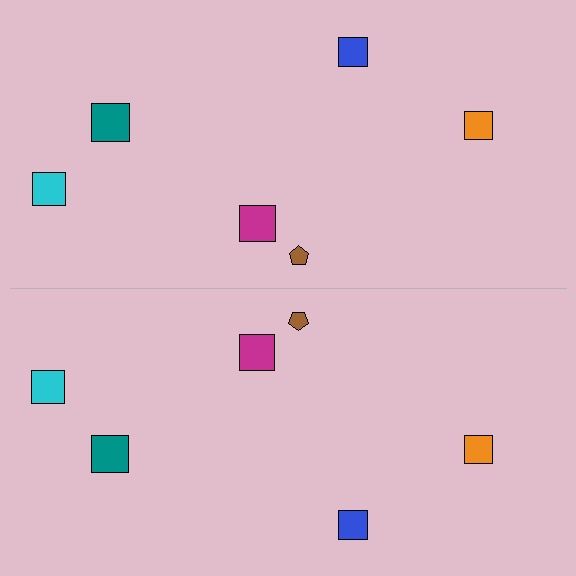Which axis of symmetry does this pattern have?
The pattern has a horizontal axis of symmetry running through the center of the image.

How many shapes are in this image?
There are 12 shapes in this image.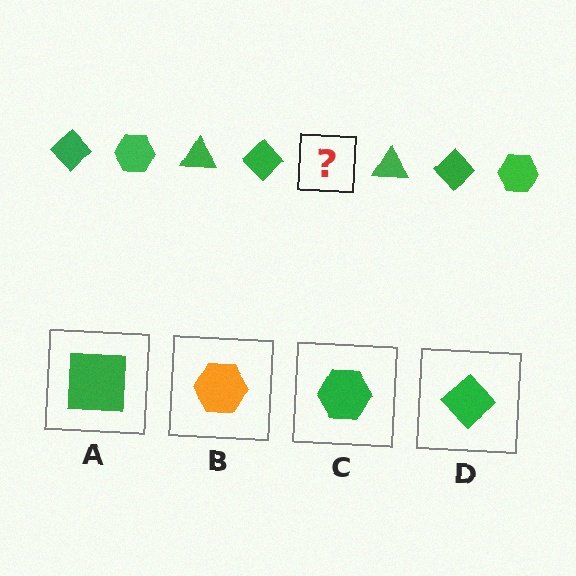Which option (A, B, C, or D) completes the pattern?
C.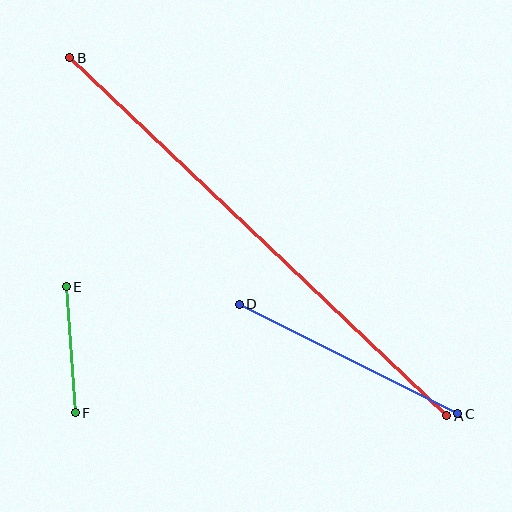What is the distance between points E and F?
The distance is approximately 126 pixels.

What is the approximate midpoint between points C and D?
The midpoint is at approximately (349, 359) pixels.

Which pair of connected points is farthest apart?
Points A and B are farthest apart.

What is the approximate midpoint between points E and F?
The midpoint is at approximately (71, 350) pixels.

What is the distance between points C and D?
The distance is approximately 244 pixels.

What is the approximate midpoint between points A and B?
The midpoint is at approximately (258, 237) pixels.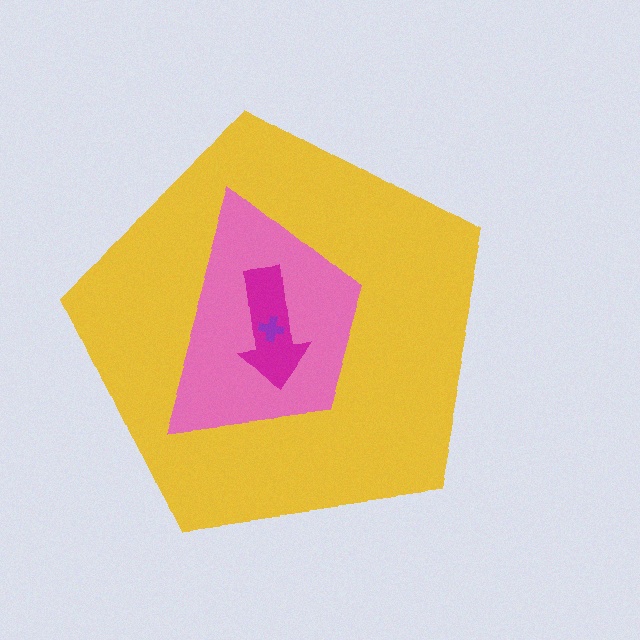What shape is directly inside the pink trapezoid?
The magenta arrow.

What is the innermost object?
The purple cross.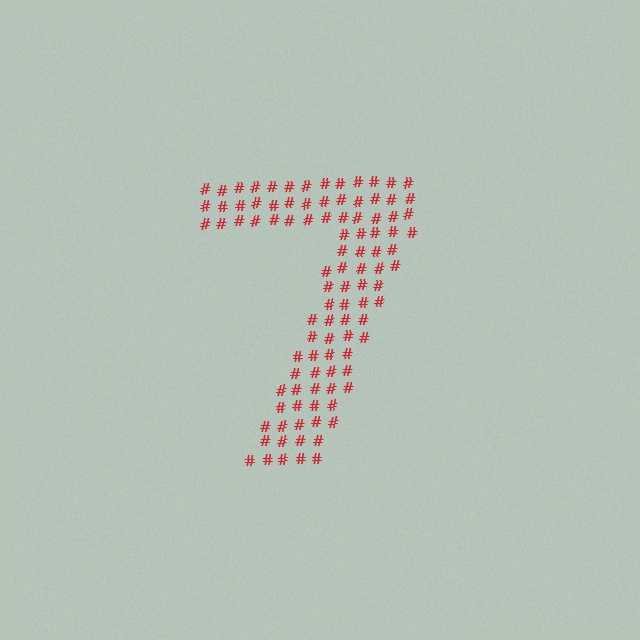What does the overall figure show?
The overall figure shows the digit 7.